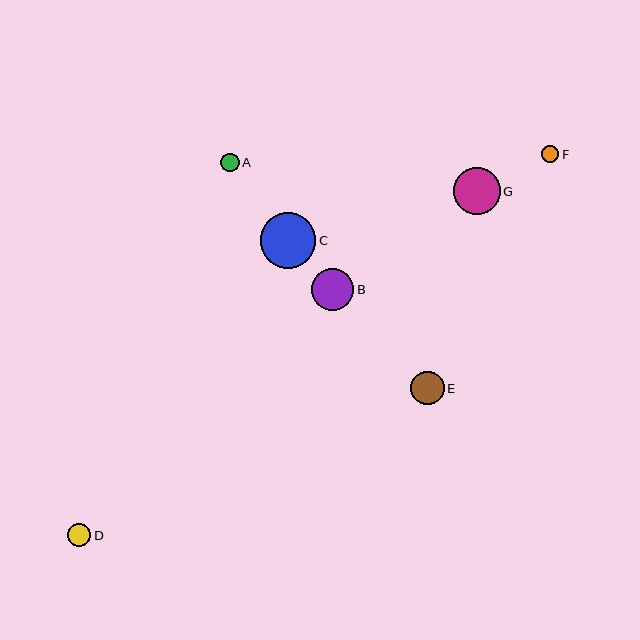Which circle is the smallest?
Circle F is the smallest with a size of approximately 17 pixels.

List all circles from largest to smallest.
From largest to smallest: C, G, B, E, D, A, F.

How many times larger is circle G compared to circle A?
Circle G is approximately 2.5 times the size of circle A.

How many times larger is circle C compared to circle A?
Circle C is approximately 3.0 times the size of circle A.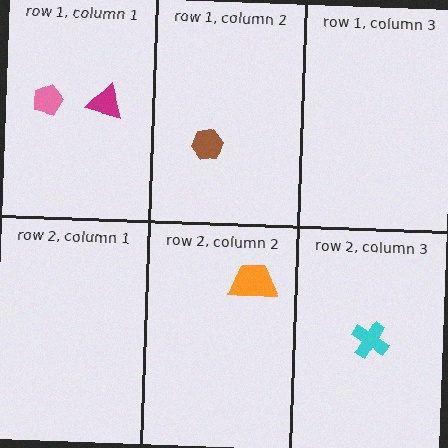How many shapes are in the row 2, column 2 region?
1.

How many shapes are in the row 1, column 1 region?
2.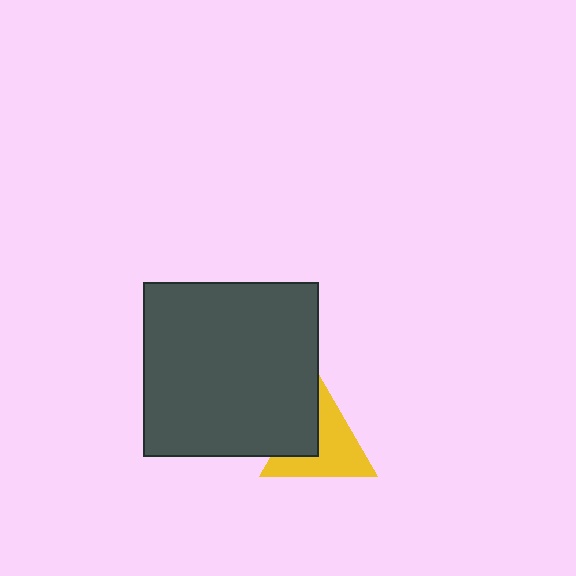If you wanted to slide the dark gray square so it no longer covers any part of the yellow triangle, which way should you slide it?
Slide it left — that is the most direct way to separate the two shapes.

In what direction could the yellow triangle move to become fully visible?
The yellow triangle could move right. That would shift it out from behind the dark gray square entirely.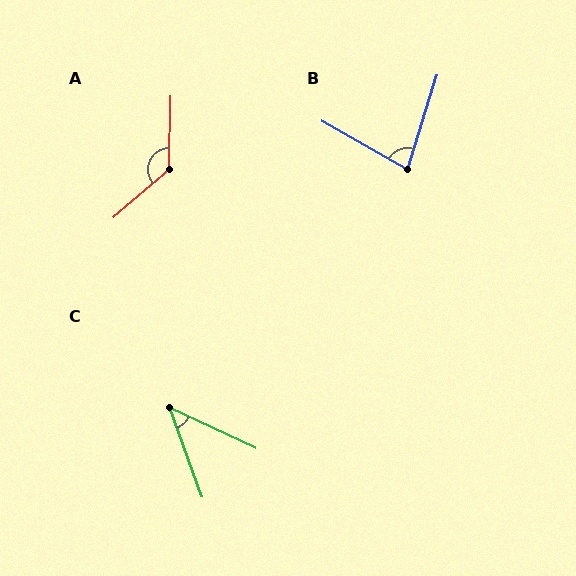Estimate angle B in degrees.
Approximately 78 degrees.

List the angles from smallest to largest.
C (45°), B (78°), A (132°).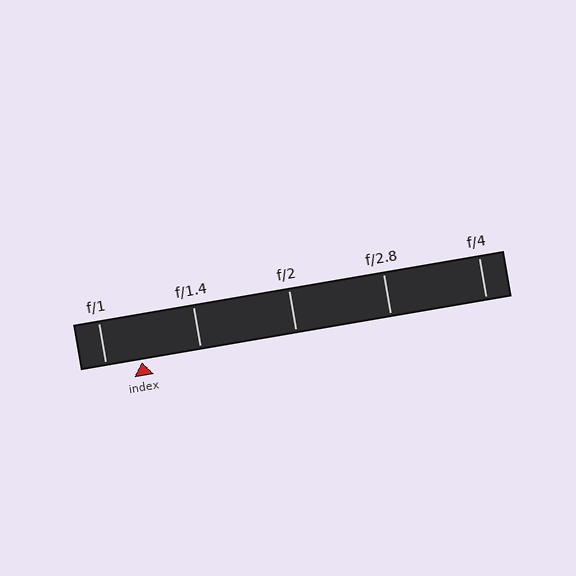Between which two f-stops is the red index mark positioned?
The index mark is between f/1 and f/1.4.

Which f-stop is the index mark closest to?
The index mark is closest to f/1.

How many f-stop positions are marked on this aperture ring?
There are 5 f-stop positions marked.